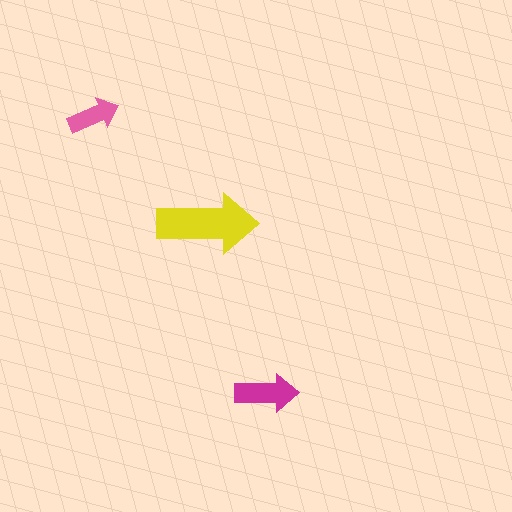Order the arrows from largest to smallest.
the yellow one, the magenta one, the pink one.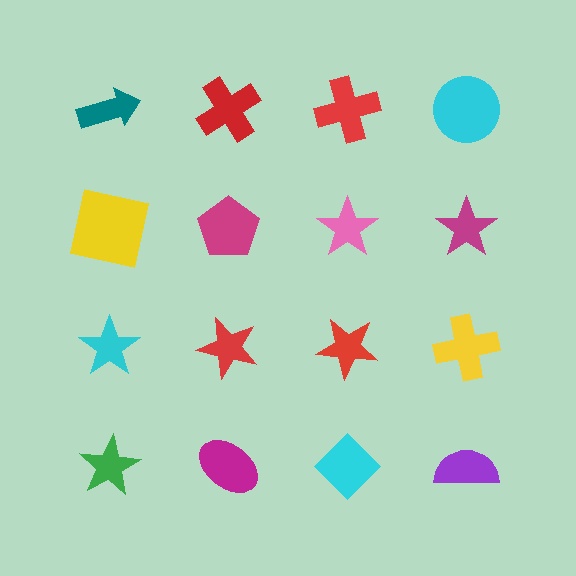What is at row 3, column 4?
A yellow cross.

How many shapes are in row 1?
4 shapes.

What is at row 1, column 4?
A cyan circle.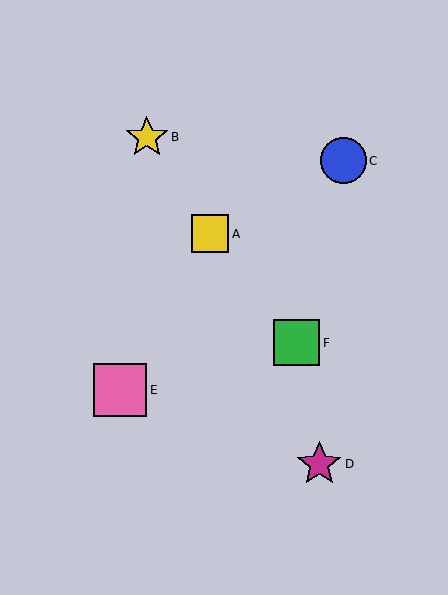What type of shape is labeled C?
Shape C is a blue circle.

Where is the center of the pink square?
The center of the pink square is at (120, 390).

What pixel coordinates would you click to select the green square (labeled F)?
Click at (296, 343) to select the green square F.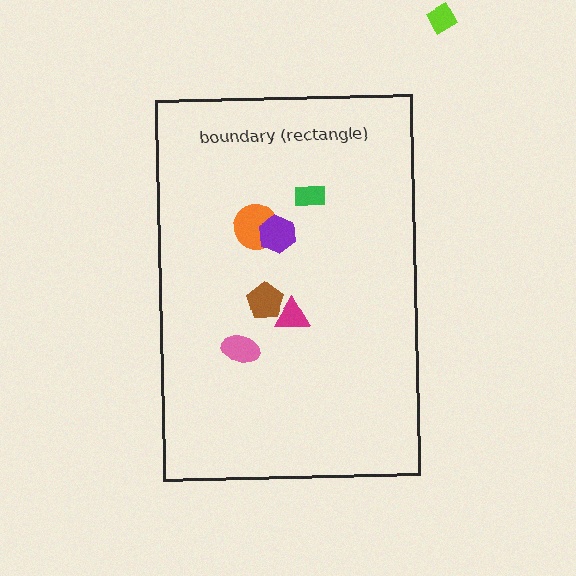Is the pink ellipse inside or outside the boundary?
Inside.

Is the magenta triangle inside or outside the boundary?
Inside.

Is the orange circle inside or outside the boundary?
Inside.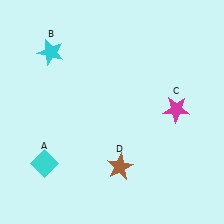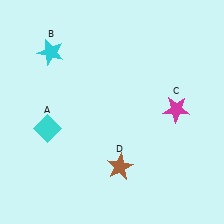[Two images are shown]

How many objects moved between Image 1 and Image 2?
1 object moved between the two images.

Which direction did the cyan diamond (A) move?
The cyan diamond (A) moved up.